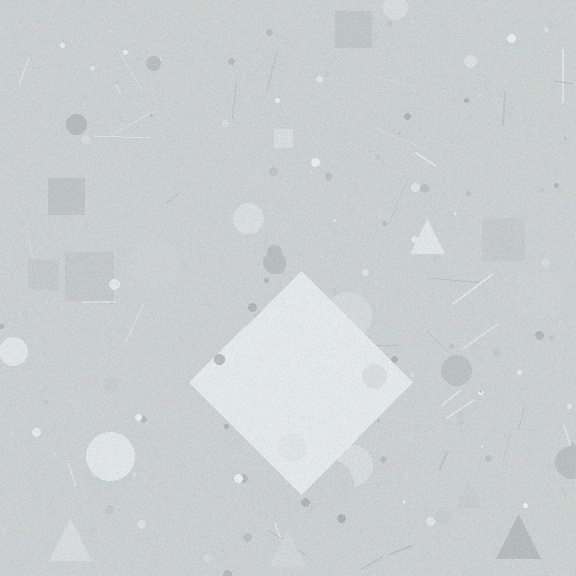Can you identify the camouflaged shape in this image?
The camouflaged shape is a diamond.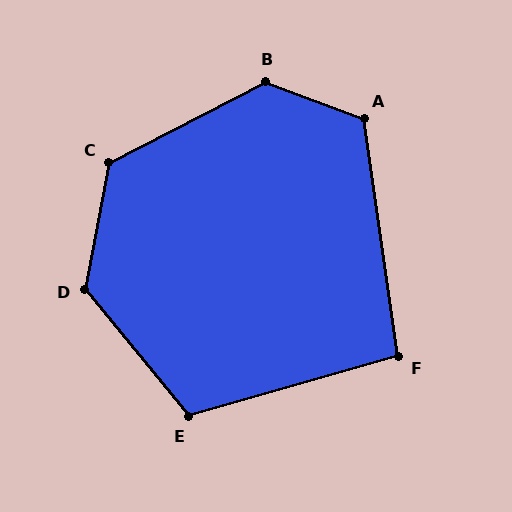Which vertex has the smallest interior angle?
F, at approximately 98 degrees.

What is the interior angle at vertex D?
Approximately 130 degrees (obtuse).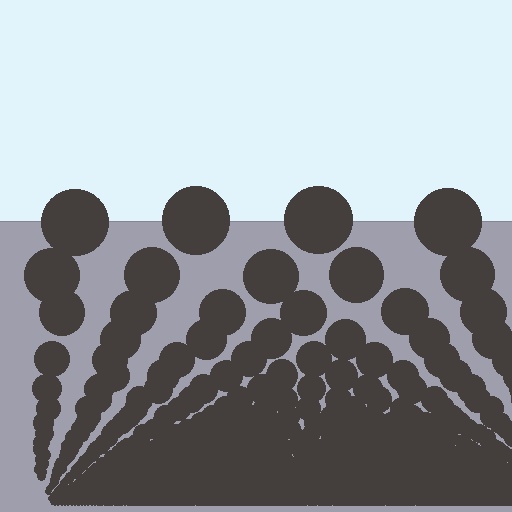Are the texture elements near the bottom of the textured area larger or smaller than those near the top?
Smaller. The gradient is inverted — elements near the bottom are smaller and denser.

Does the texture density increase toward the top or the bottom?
Density increases toward the bottom.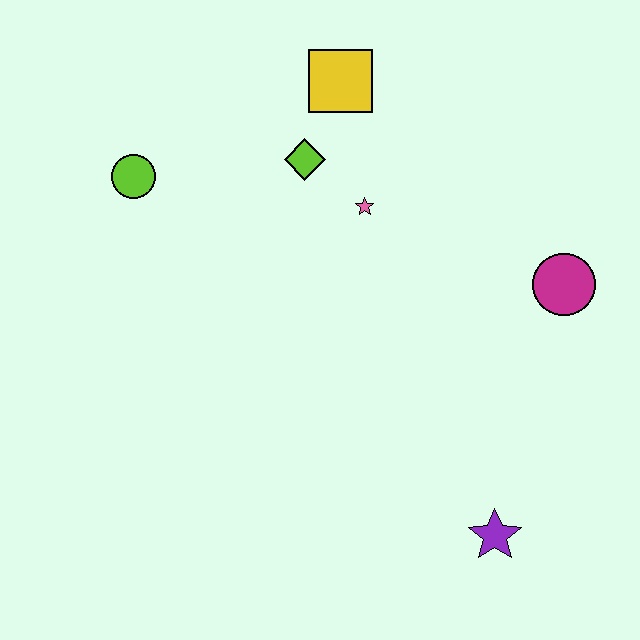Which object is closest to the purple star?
The magenta circle is closest to the purple star.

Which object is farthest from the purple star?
The lime circle is farthest from the purple star.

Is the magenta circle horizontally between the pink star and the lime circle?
No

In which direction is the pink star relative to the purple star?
The pink star is above the purple star.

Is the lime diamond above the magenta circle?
Yes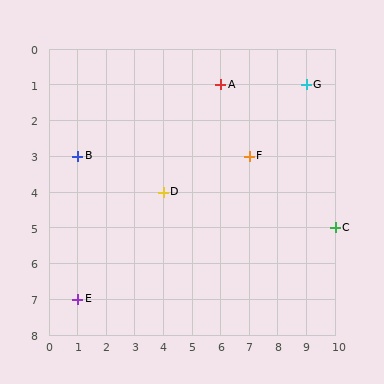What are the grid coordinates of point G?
Point G is at grid coordinates (9, 1).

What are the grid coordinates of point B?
Point B is at grid coordinates (1, 3).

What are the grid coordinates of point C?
Point C is at grid coordinates (10, 5).